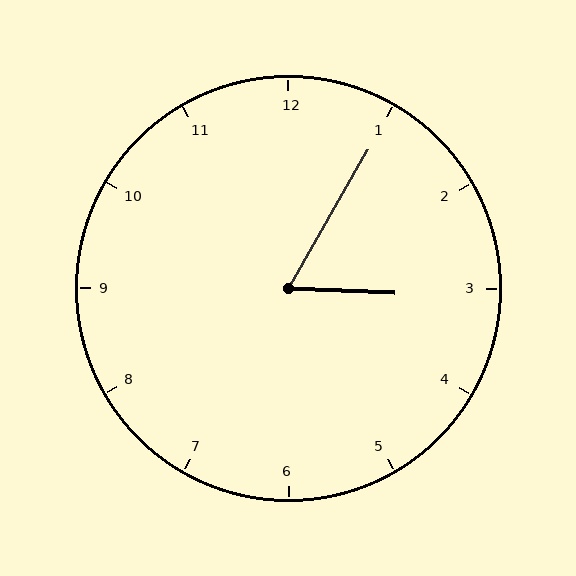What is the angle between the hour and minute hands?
Approximately 62 degrees.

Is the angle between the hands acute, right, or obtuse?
It is acute.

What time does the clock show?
3:05.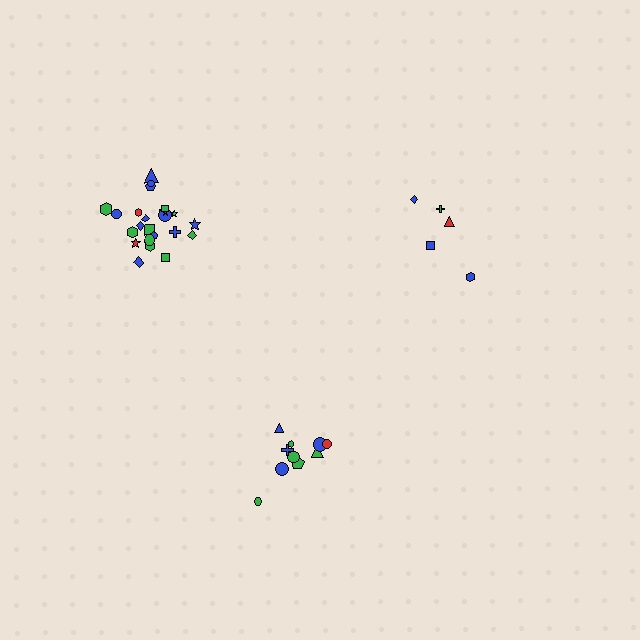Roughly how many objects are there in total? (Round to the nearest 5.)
Roughly 40 objects in total.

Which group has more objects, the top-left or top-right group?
The top-left group.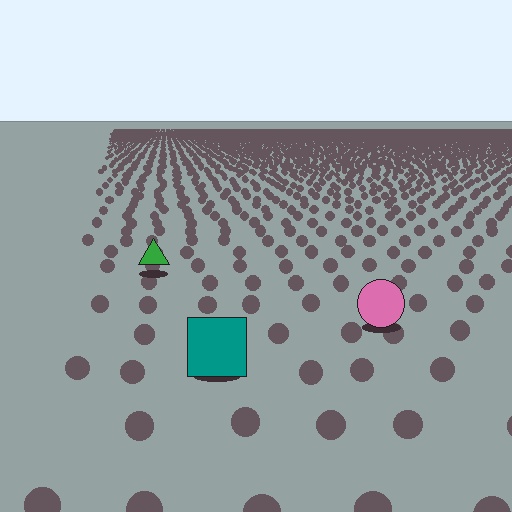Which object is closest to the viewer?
The teal square is closest. The texture marks near it are larger and more spread out.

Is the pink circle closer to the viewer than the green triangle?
Yes. The pink circle is closer — you can tell from the texture gradient: the ground texture is coarser near it.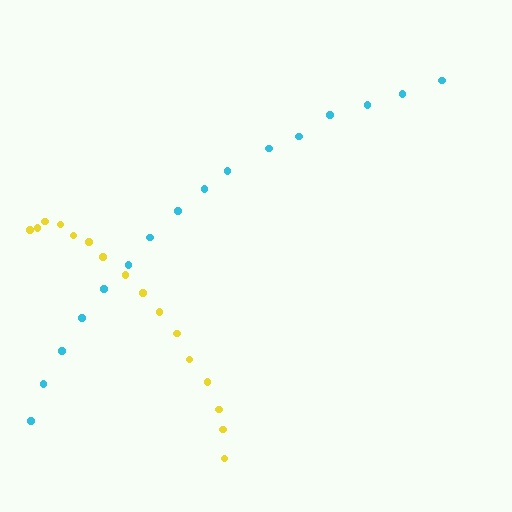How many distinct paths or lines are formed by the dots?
There are 2 distinct paths.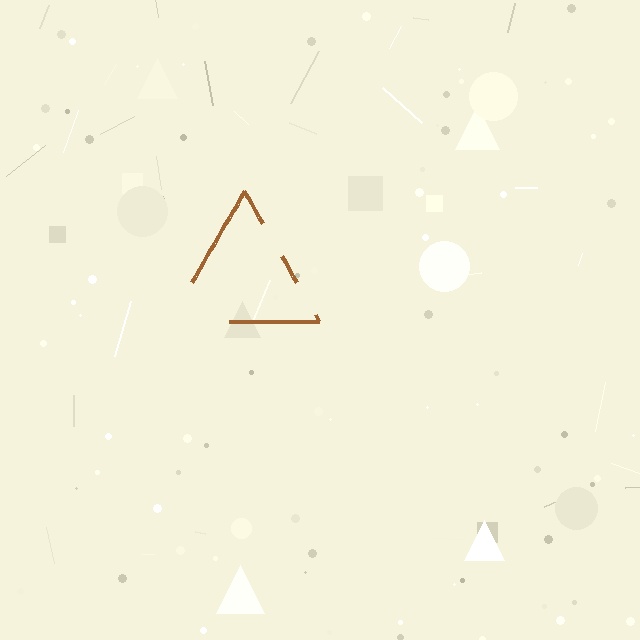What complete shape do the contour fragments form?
The contour fragments form a triangle.